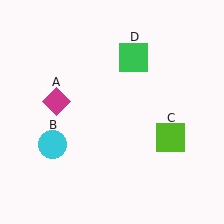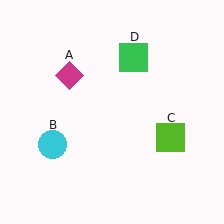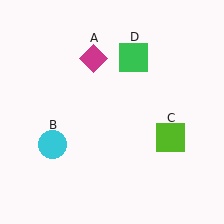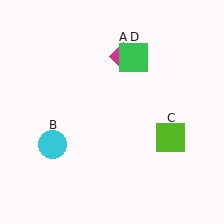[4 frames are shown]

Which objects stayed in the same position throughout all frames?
Cyan circle (object B) and lime square (object C) and green square (object D) remained stationary.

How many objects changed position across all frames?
1 object changed position: magenta diamond (object A).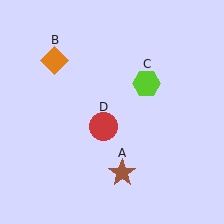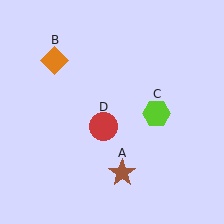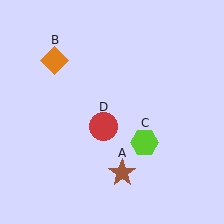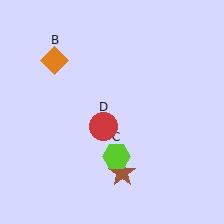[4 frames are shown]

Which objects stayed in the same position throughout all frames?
Brown star (object A) and orange diamond (object B) and red circle (object D) remained stationary.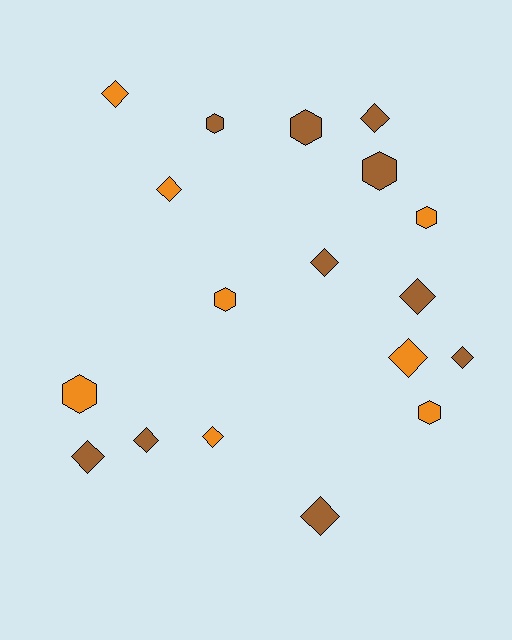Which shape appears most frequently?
Diamond, with 11 objects.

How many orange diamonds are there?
There are 4 orange diamonds.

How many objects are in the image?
There are 18 objects.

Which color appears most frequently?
Brown, with 10 objects.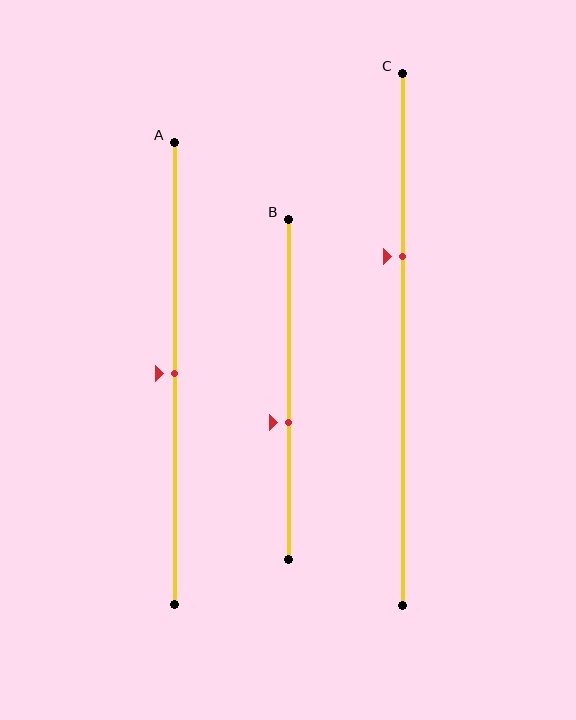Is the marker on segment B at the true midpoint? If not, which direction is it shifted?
No, the marker on segment B is shifted downward by about 10% of the segment length.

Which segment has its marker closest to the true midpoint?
Segment A has its marker closest to the true midpoint.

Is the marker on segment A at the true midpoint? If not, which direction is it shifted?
Yes, the marker on segment A is at the true midpoint.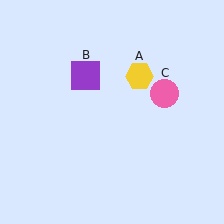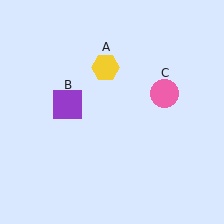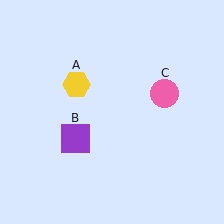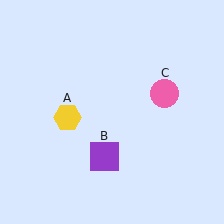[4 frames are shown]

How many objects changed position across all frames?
2 objects changed position: yellow hexagon (object A), purple square (object B).